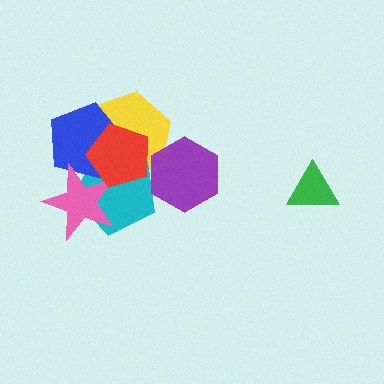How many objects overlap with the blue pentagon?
4 objects overlap with the blue pentagon.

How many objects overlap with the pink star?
3 objects overlap with the pink star.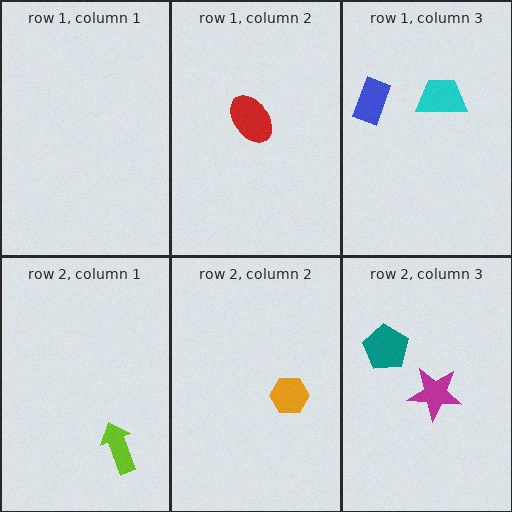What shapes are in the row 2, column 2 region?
The orange hexagon.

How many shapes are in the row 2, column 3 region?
2.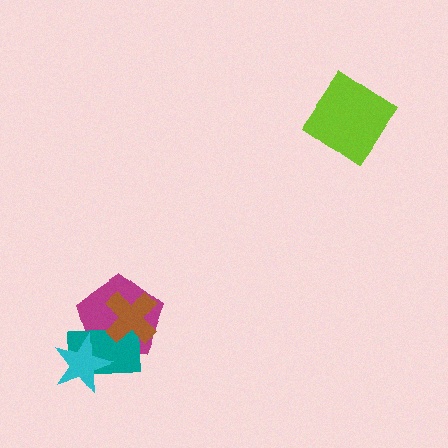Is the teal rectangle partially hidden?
Yes, it is partially covered by another shape.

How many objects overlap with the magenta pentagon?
3 objects overlap with the magenta pentagon.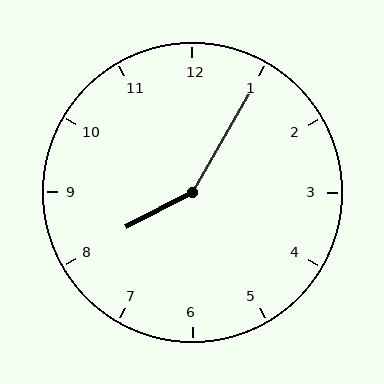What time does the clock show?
8:05.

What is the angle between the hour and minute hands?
Approximately 148 degrees.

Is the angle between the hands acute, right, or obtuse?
It is obtuse.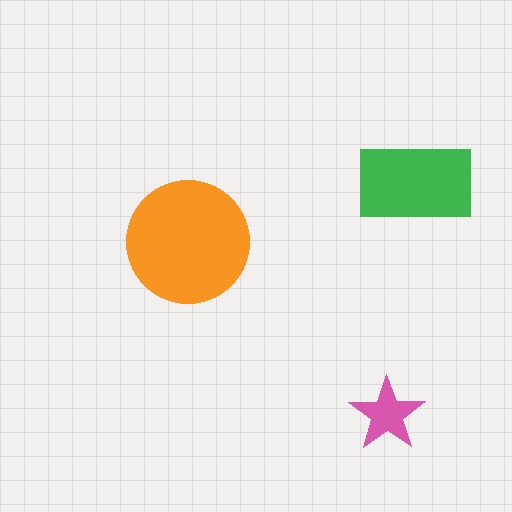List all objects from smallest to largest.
The pink star, the green rectangle, the orange circle.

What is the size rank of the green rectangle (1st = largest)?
2nd.